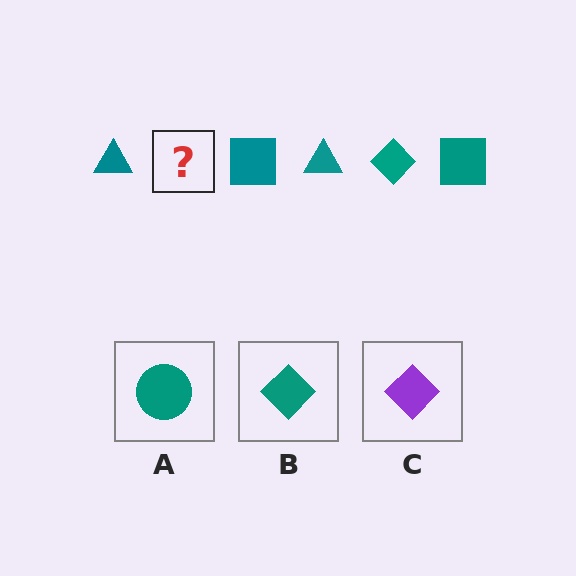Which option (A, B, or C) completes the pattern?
B.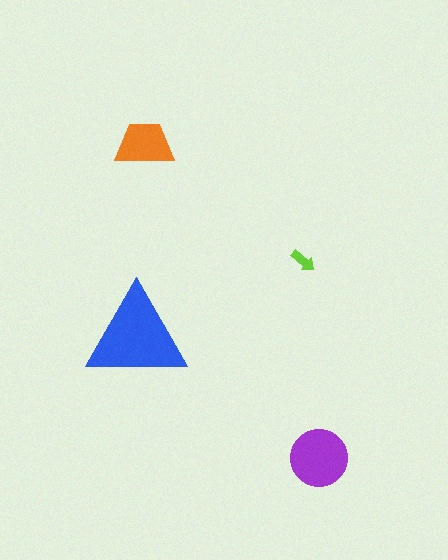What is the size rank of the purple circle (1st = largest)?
2nd.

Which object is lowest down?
The purple circle is bottommost.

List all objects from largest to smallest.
The blue triangle, the purple circle, the orange trapezoid, the lime arrow.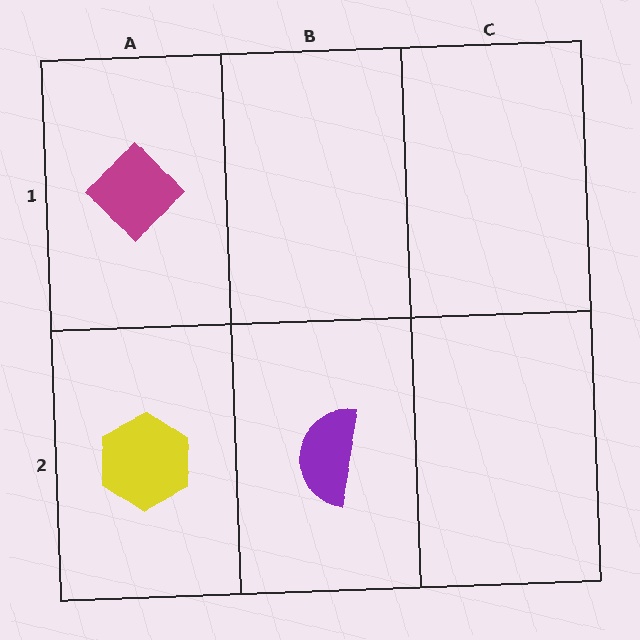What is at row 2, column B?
A purple semicircle.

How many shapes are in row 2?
2 shapes.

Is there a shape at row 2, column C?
No, that cell is empty.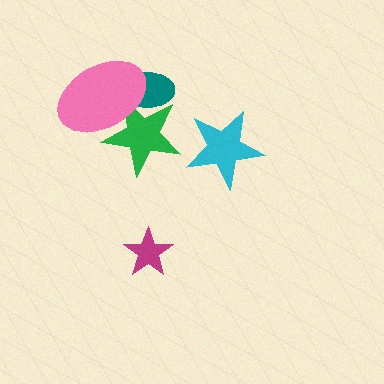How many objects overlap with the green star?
2 objects overlap with the green star.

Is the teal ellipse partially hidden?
Yes, it is partially covered by another shape.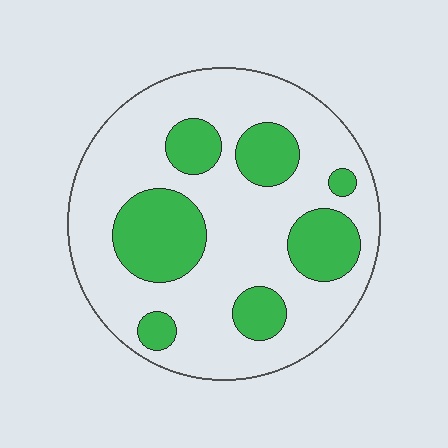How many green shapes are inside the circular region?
7.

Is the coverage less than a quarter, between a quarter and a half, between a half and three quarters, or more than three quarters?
Between a quarter and a half.